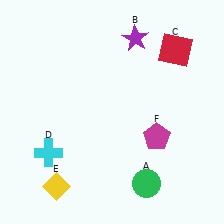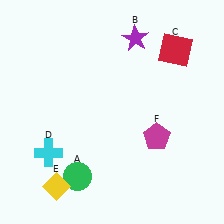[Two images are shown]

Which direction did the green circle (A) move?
The green circle (A) moved left.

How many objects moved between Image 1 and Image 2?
1 object moved between the two images.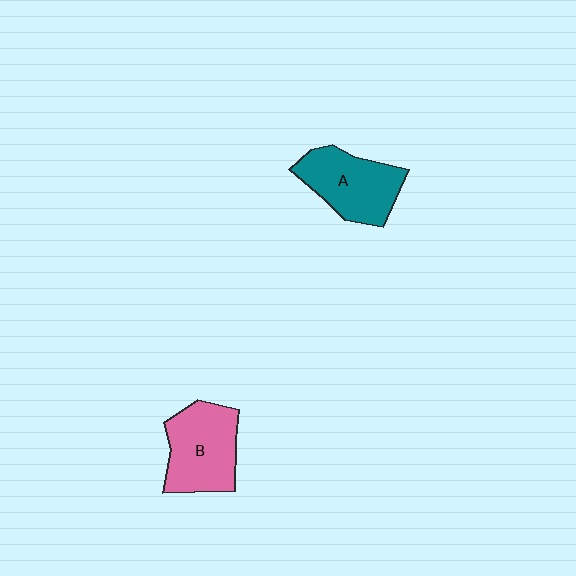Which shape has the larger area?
Shape B (pink).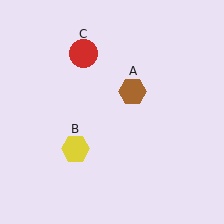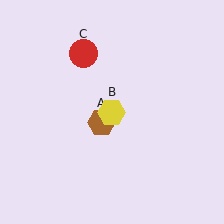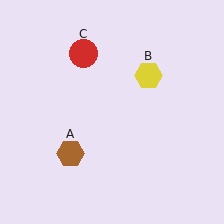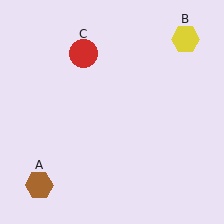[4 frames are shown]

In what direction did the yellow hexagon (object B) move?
The yellow hexagon (object B) moved up and to the right.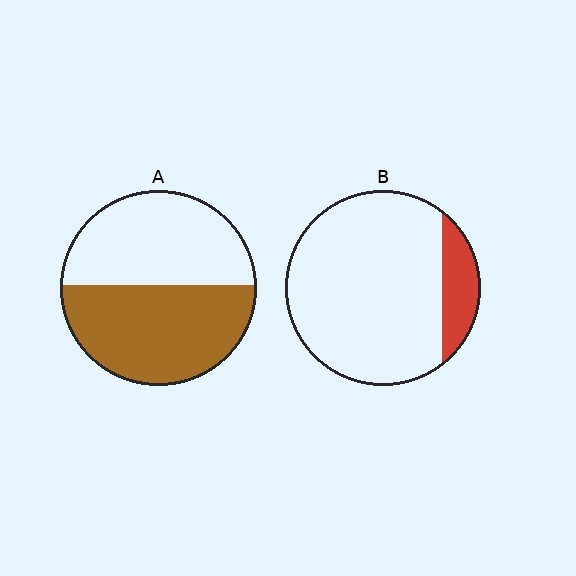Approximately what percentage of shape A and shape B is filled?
A is approximately 50% and B is approximately 15%.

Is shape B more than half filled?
No.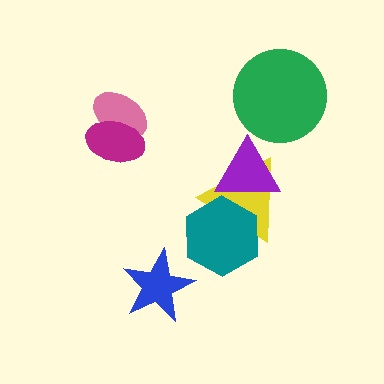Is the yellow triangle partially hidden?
Yes, it is partially covered by another shape.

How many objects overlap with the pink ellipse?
1 object overlaps with the pink ellipse.